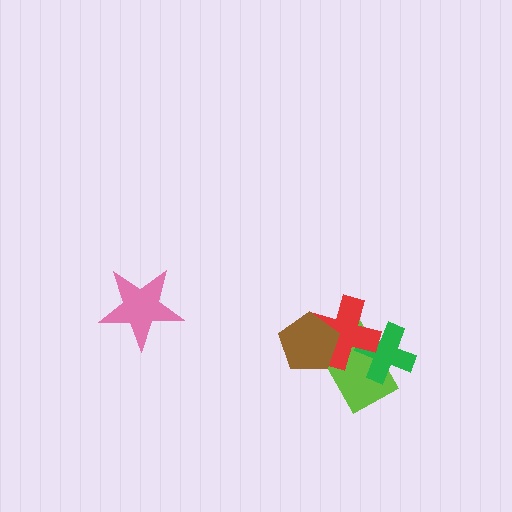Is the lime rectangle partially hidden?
Yes, it is partially covered by another shape.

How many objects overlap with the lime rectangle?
3 objects overlap with the lime rectangle.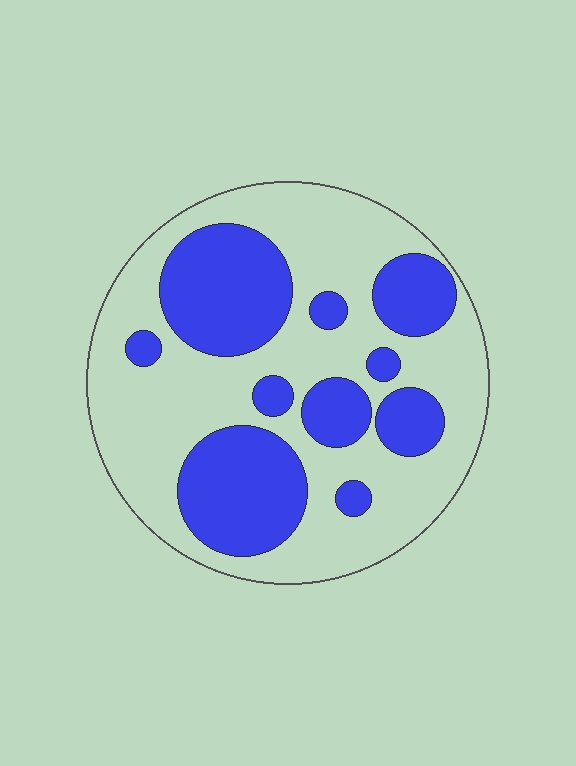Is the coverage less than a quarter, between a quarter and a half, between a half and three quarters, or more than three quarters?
Between a quarter and a half.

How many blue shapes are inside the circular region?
10.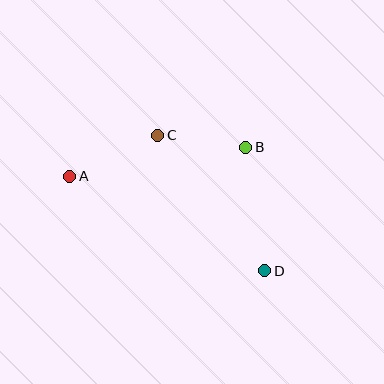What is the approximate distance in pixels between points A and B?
The distance between A and B is approximately 178 pixels.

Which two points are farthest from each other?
Points A and D are farthest from each other.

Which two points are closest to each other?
Points B and C are closest to each other.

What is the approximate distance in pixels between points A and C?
The distance between A and C is approximately 97 pixels.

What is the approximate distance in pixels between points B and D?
The distance between B and D is approximately 125 pixels.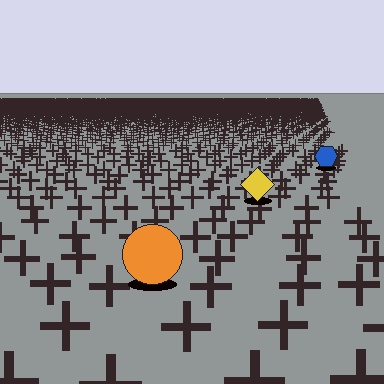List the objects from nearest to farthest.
From nearest to farthest: the orange circle, the yellow diamond, the blue hexagon.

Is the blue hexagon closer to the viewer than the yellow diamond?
No. The yellow diamond is closer — you can tell from the texture gradient: the ground texture is coarser near it.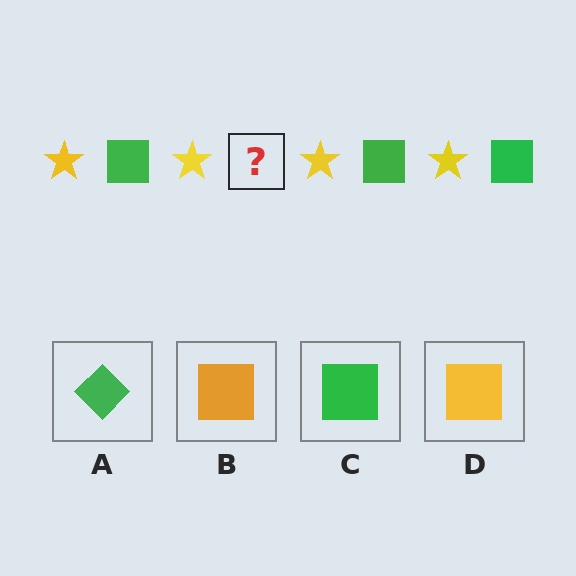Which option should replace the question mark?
Option C.